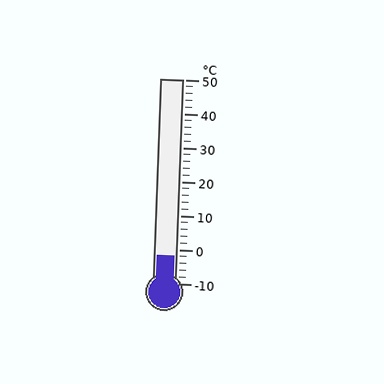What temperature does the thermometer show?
The thermometer shows approximately -2°C.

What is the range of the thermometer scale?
The thermometer scale ranges from -10°C to 50°C.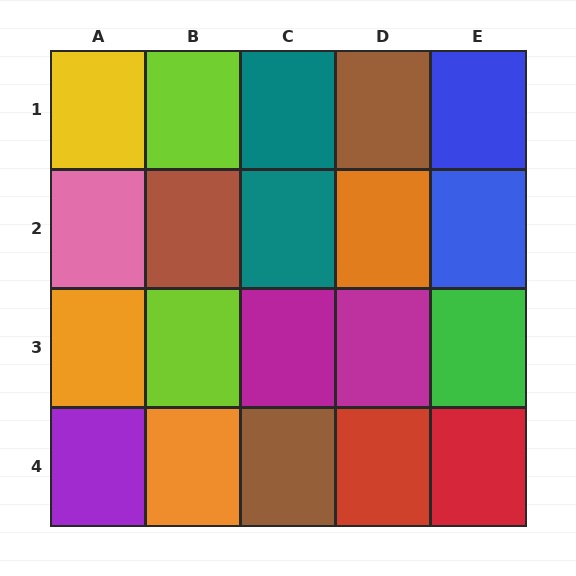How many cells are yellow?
1 cell is yellow.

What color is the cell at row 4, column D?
Red.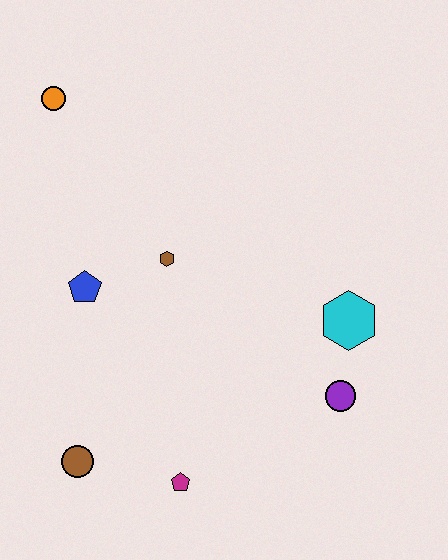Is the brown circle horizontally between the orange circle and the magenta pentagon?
Yes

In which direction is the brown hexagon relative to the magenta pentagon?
The brown hexagon is above the magenta pentagon.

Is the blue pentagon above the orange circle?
No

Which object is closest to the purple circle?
The cyan hexagon is closest to the purple circle.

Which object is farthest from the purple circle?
The orange circle is farthest from the purple circle.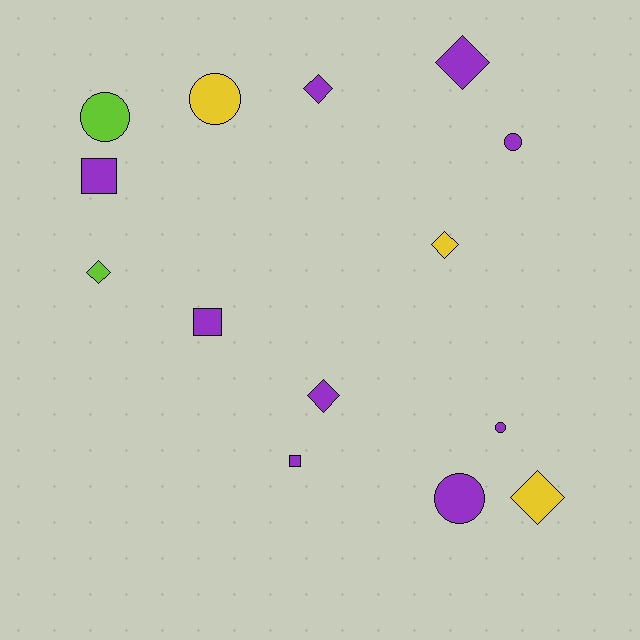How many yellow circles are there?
There is 1 yellow circle.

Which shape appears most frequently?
Diamond, with 6 objects.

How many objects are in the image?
There are 14 objects.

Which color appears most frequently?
Purple, with 9 objects.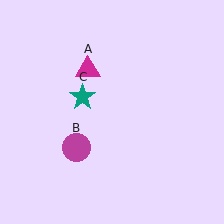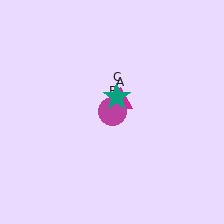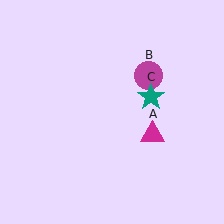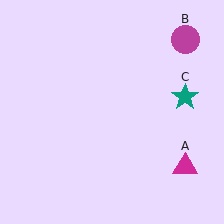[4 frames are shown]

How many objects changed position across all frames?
3 objects changed position: magenta triangle (object A), magenta circle (object B), teal star (object C).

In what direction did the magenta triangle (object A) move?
The magenta triangle (object A) moved down and to the right.